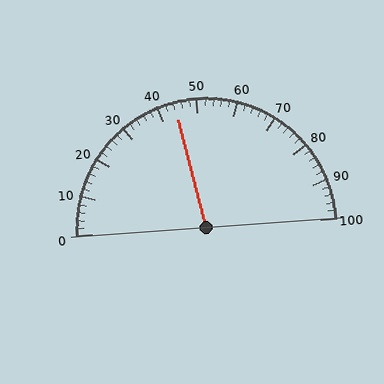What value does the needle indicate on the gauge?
The needle indicates approximately 44.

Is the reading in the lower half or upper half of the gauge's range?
The reading is in the lower half of the range (0 to 100).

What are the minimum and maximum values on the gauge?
The gauge ranges from 0 to 100.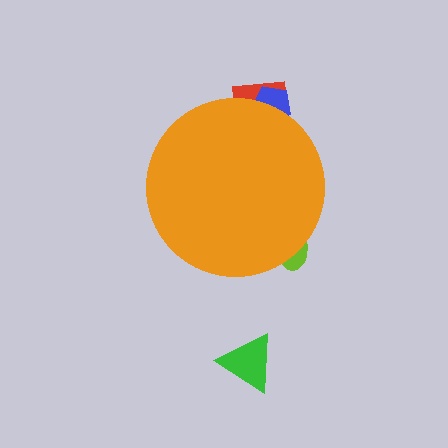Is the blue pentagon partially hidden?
Yes, the blue pentagon is partially hidden behind the orange circle.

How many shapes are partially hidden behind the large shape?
3 shapes are partially hidden.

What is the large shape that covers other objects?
An orange circle.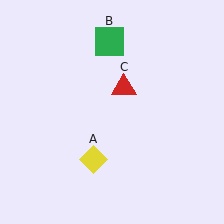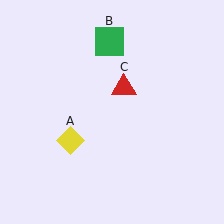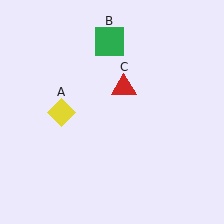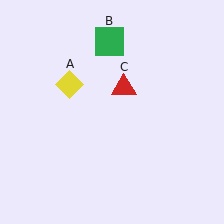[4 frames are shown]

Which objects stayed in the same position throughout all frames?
Green square (object B) and red triangle (object C) remained stationary.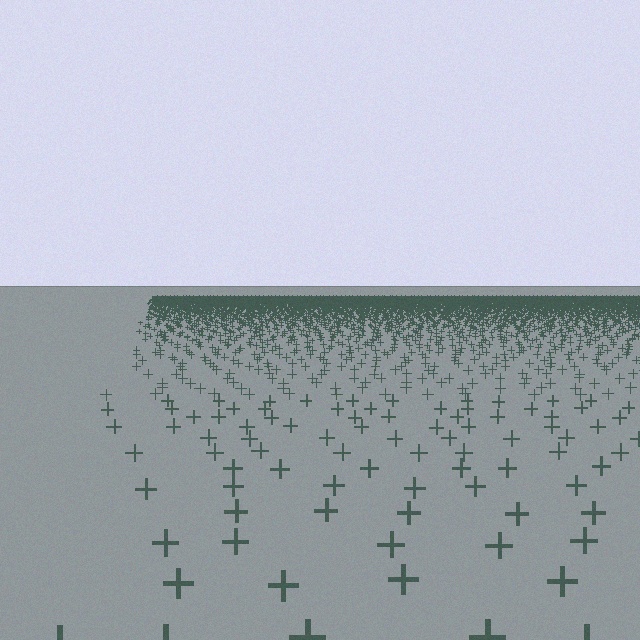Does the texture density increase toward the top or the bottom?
Density increases toward the top.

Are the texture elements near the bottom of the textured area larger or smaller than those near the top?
Larger. Near the bottom, elements are closer to the viewer and appear at a bigger on-screen size.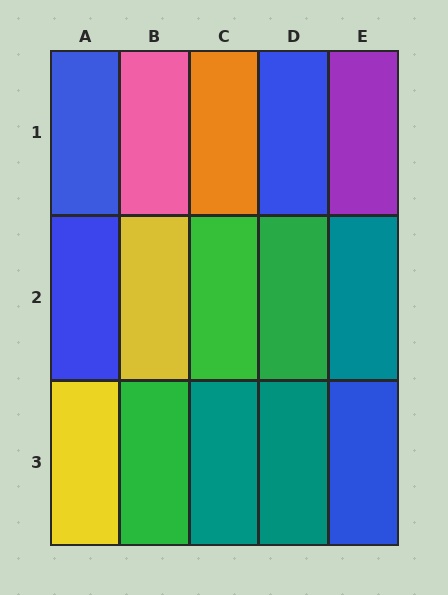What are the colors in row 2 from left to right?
Blue, yellow, green, green, teal.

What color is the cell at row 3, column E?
Blue.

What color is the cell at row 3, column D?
Teal.